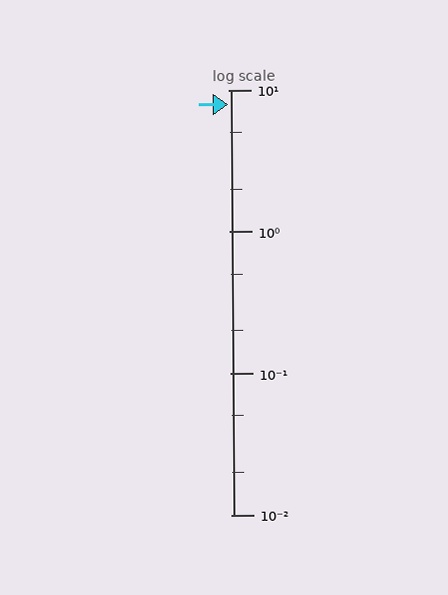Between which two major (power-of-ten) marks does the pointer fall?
The pointer is between 1 and 10.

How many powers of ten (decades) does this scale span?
The scale spans 3 decades, from 0.01 to 10.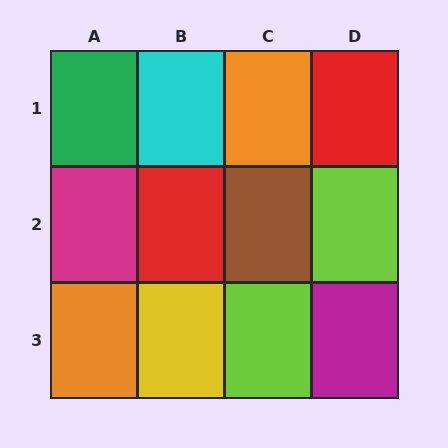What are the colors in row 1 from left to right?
Green, cyan, orange, red.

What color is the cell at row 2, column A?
Magenta.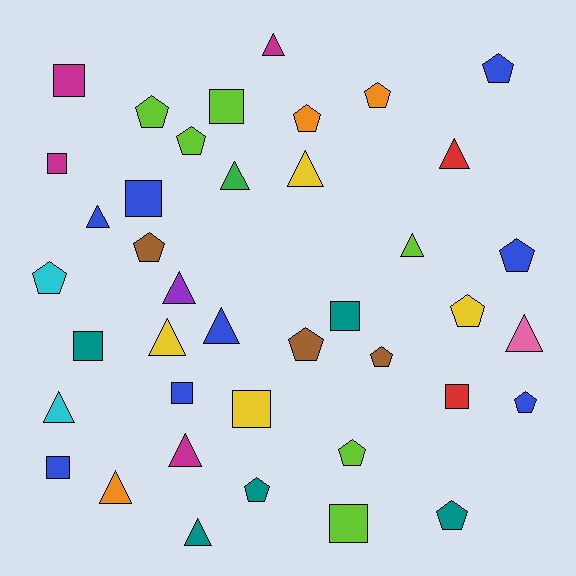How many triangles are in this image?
There are 14 triangles.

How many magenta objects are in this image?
There are 4 magenta objects.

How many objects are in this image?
There are 40 objects.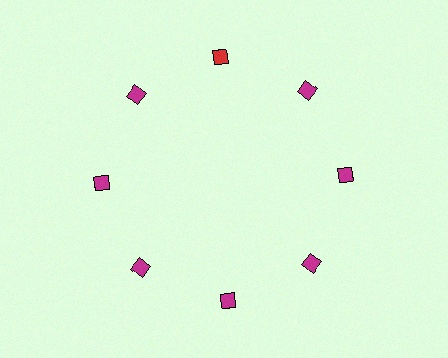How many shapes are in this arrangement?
There are 8 shapes arranged in a ring pattern.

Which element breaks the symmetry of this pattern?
The red diamond at roughly the 12 o'clock position breaks the symmetry. All other shapes are magenta diamonds.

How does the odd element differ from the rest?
It has a different color: red instead of magenta.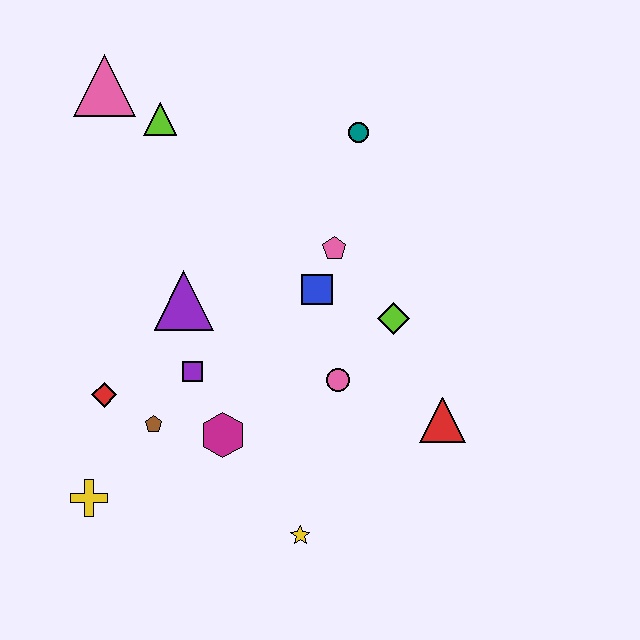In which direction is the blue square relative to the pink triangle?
The blue square is to the right of the pink triangle.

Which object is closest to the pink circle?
The lime diamond is closest to the pink circle.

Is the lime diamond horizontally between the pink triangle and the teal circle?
No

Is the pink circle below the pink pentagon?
Yes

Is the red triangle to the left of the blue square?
No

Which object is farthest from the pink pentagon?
The yellow cross is farthest from the pink pentagon.